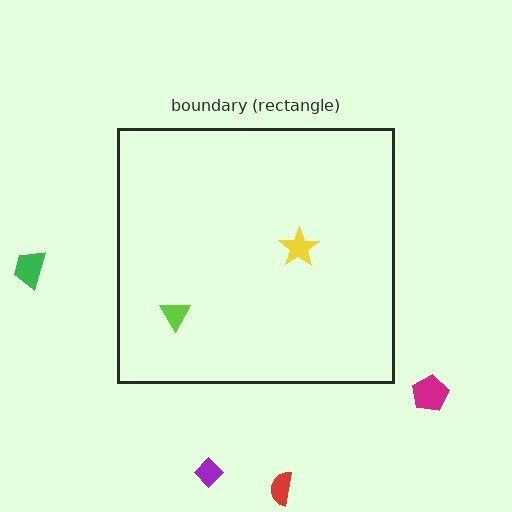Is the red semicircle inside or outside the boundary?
Outside.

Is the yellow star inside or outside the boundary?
Inside.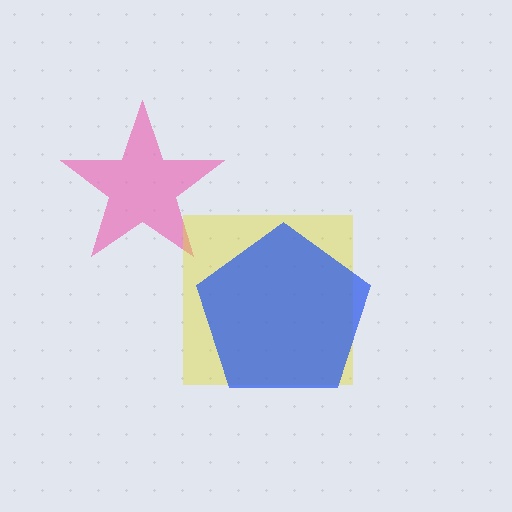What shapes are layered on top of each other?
The layered shapes are: a pink star, a yellow square, a blue pentagon.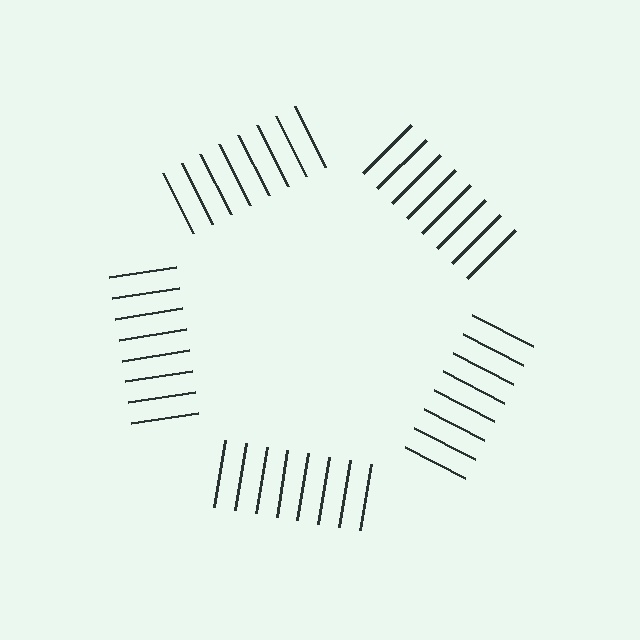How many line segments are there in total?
40 — 8 along each of the 5 edges.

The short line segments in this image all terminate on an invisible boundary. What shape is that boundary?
An illusory pentagon — the line segments terminate on its edges but no continuous stroke is drawn.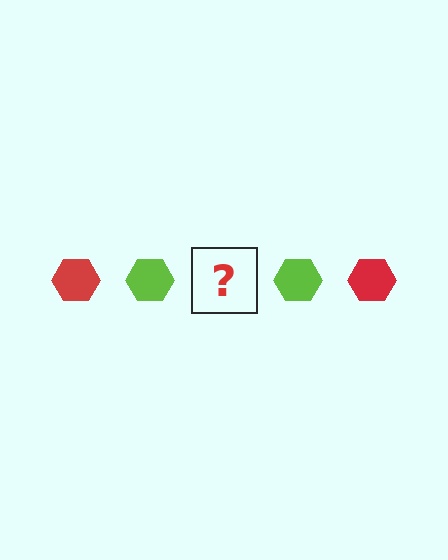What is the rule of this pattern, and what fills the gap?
The rule is that the pattern cycles through red, lime hexagons. The gap should be filled with a red hexagon.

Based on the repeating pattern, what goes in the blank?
The blank should be a red hexagon.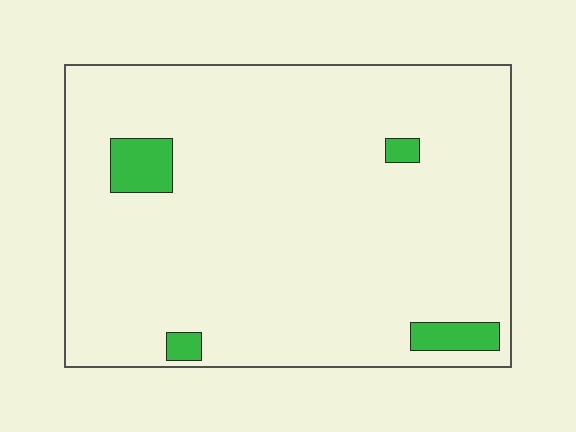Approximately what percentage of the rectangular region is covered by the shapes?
Approximately 5%.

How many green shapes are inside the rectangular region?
4.